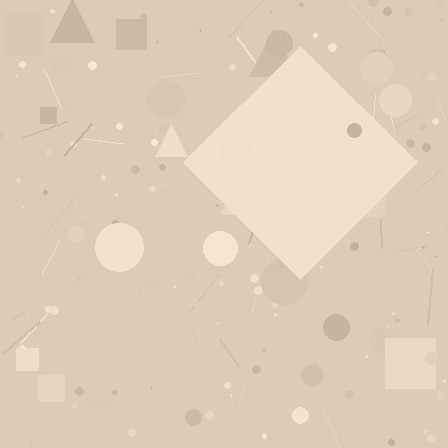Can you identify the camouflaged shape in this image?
The camouflaged shape is a diamond.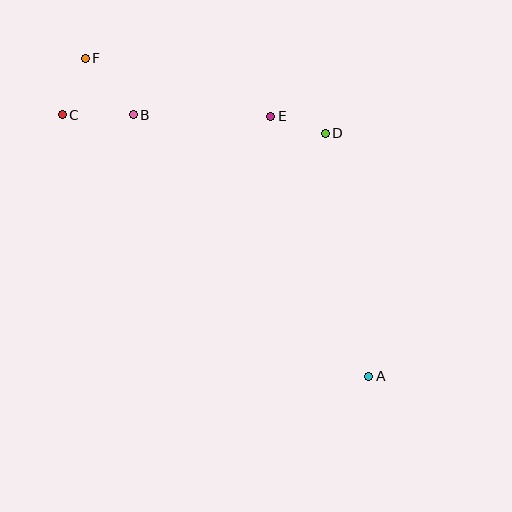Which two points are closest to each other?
Points D and E are closest to each other.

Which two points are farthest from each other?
Points A and F are farthest from each other.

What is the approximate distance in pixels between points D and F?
The distance between D and F is approximately 252 pixels.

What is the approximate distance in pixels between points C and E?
The distance between C and E is approximately 209 pixels.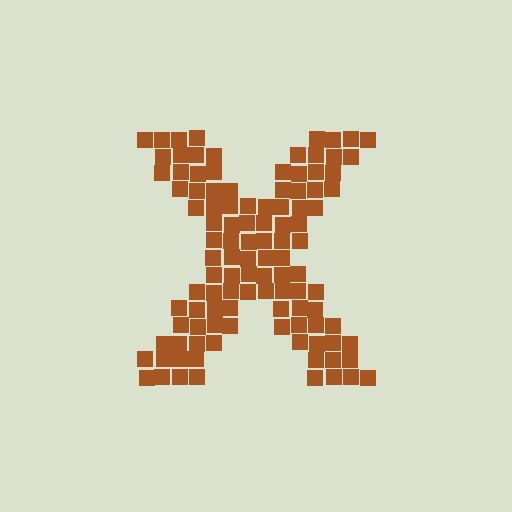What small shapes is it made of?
It is made of small squares.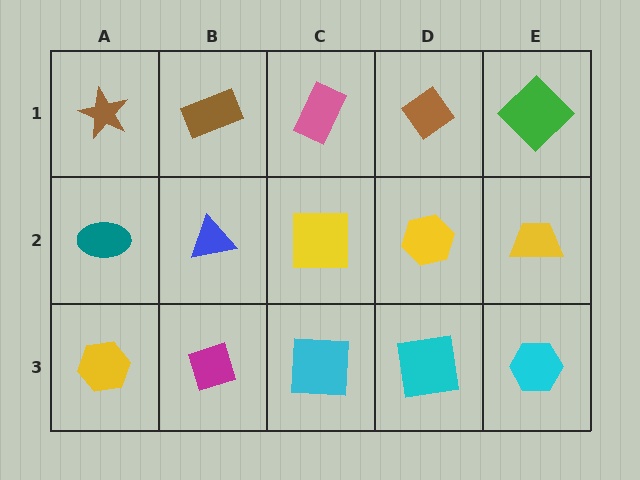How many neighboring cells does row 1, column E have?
2.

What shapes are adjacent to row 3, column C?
A yellow square (row 2, column C), a magenta diamond (row 3, column B), a cyan square (row 3, column D).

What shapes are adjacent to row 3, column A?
A teal ellipse (row 2, column A), a magenta diamond (row 3, column B).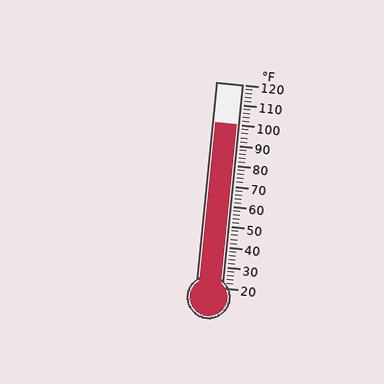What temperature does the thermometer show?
The thermometer shows approximately 100°F.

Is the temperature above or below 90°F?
The temperature is above 90°F.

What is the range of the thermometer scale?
The thermometer scale ranges from 20°F to 120°F.